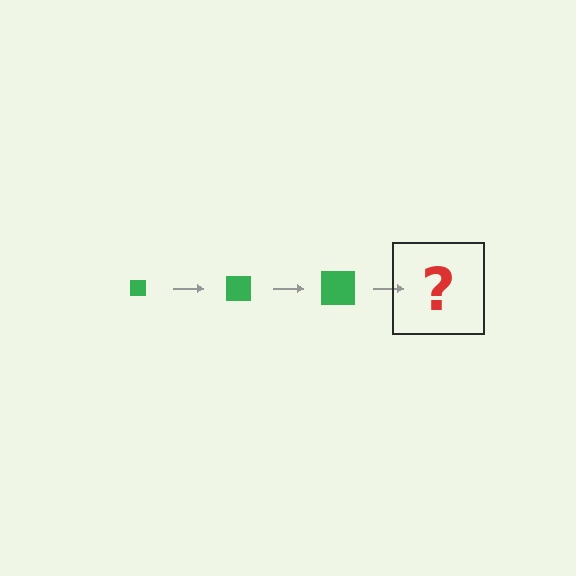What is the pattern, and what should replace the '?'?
The pattern is that the square gets progressively larger each step. The '?' should be a green square, larger than the previous one.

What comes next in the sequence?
The next element should be a green square, larger than the previous one.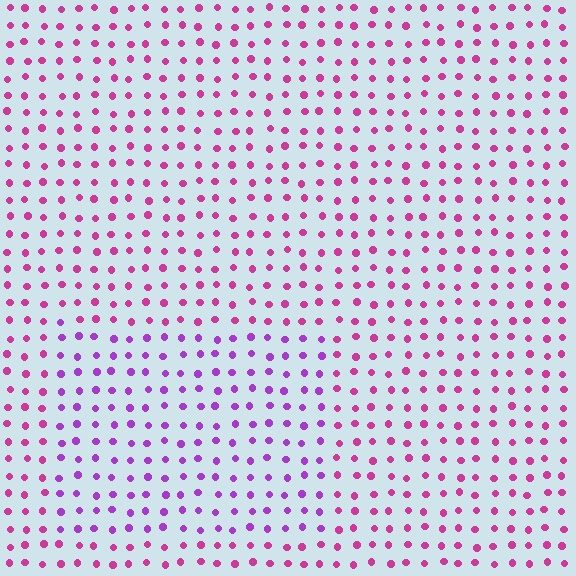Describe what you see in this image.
The image is filled with small magenta elements in a uniform arrangement. A rectangle-shaped region is visible where the elements are tinted to a slightly different hue, forming a subtle color boundary.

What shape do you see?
I see a rectangle.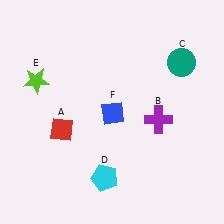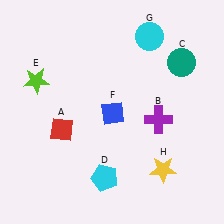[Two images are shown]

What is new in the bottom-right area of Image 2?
A yellow star (H) was added in the bottom-right area of Image 2.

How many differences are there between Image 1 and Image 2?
There are 2 differences between the two images.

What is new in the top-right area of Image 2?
A cyan circle (G) was added in the top-right area of Image 2.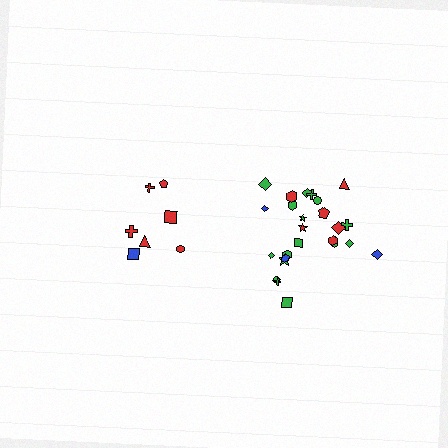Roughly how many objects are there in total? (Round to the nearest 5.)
Roughly 30 objects in total.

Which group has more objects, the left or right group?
The right group.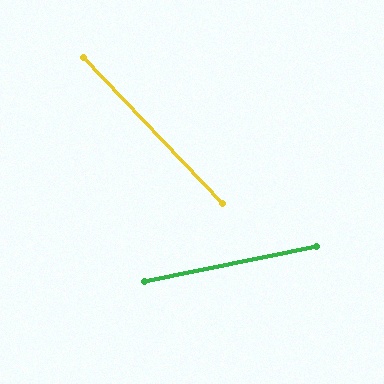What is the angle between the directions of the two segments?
Approximately 58 degrees.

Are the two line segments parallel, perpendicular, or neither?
Neither parallel nor perpendicular — they differ by about 58°.